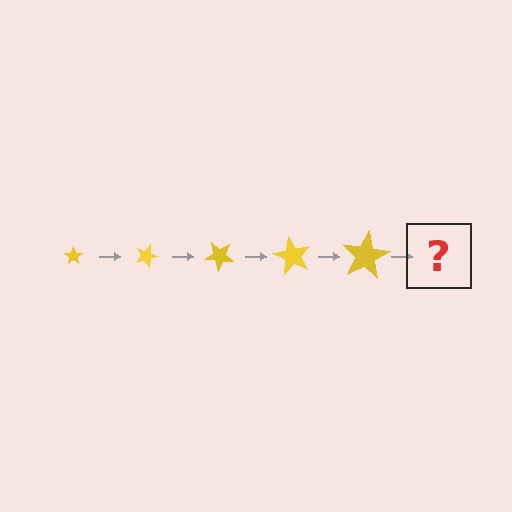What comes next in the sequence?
The next element should be a star, larger than the previous one and rotated 100 degrees from the start.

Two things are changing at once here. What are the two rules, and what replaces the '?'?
The two rules are that the star grows larger each step and it rotates 20 degrees each step. The '?' should be a star, larger than the previous one and rotated 100 degrees from the start.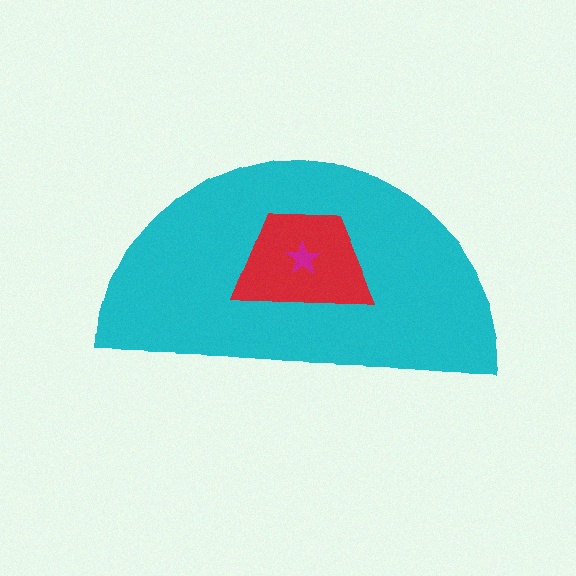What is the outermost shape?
The cyan semicircle.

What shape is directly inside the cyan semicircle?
The red trapezoid.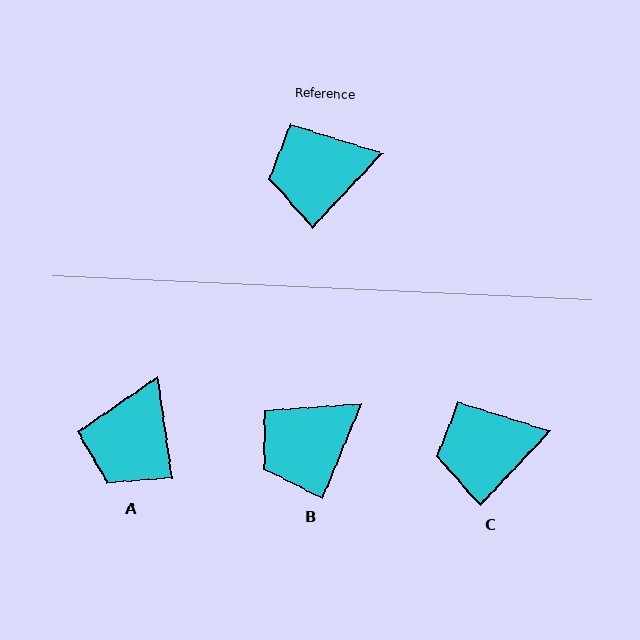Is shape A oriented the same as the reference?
No, it is off by about 52 degrees.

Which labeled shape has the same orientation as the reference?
C.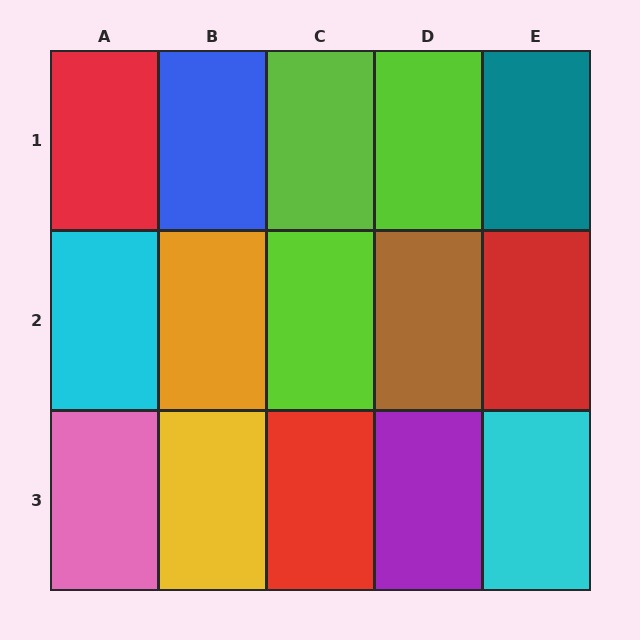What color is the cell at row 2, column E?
Red.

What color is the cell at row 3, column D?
Purple.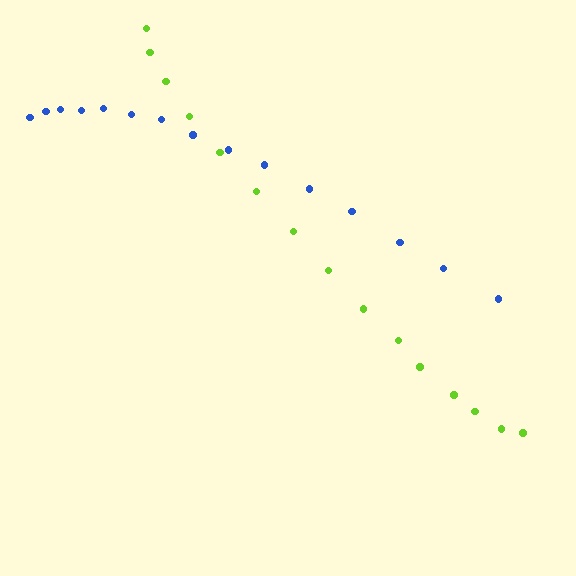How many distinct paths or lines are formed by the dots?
There are 2 distinct paths.